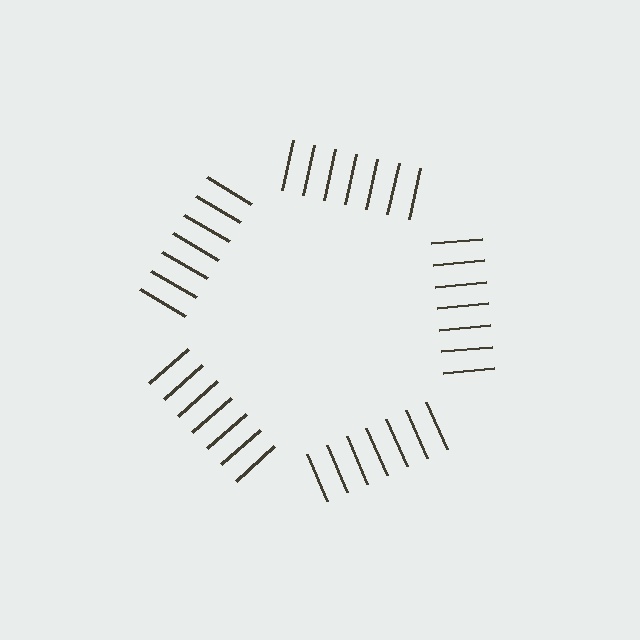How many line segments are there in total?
35 — 7 along each of the 5 edges.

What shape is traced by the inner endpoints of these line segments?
An illusory pentagon — the line segments terminate on its edges but no continuous stroke is drawn.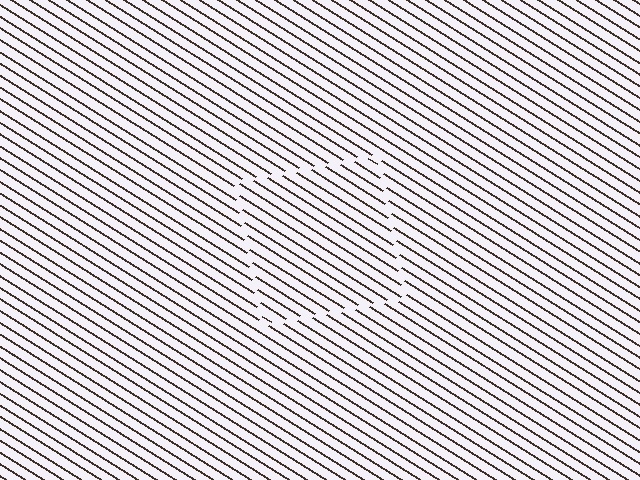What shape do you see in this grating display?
An illusory square. The interior of the shape contains the same grating, shifted by half a period — the contour is defined by the phase discontinuity where line-ends from the inner and outer gratings abut.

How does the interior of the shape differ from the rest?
The interior of the shape contains the same grating, shifted by half a period — the contour is defined by the phase discontinuity where line-ends from the inner and outer gratings abut.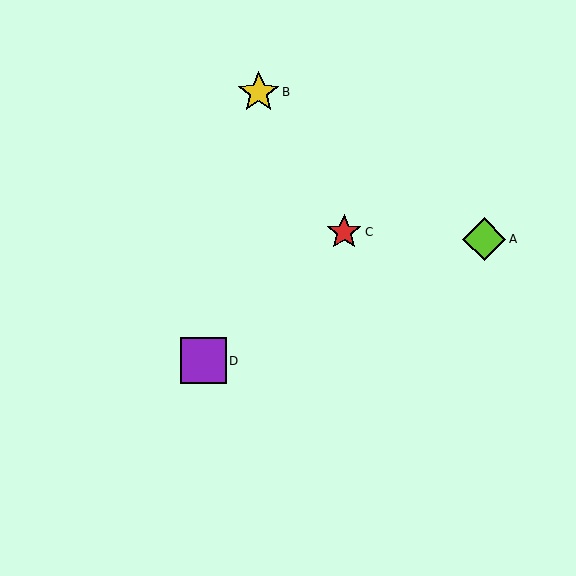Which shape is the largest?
The purple square (labeled D) is the largest.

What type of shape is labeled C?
Shape C is a red star.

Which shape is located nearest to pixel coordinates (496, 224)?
The lime diamond (labeled A) at (484, 239) is nearest to that location.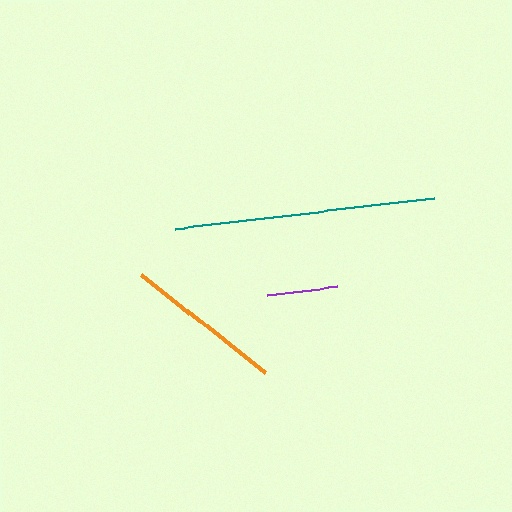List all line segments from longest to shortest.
From longest to shortest: teal, orange, purple.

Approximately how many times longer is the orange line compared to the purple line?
The orange line is approximately 2.2 times the length of the purple line.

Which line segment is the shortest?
The purple line is the shortest at approximately 71 pixels.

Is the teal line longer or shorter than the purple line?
The teal line is longer than the purple line.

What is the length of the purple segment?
The purple segment is approximately 71 pixels long.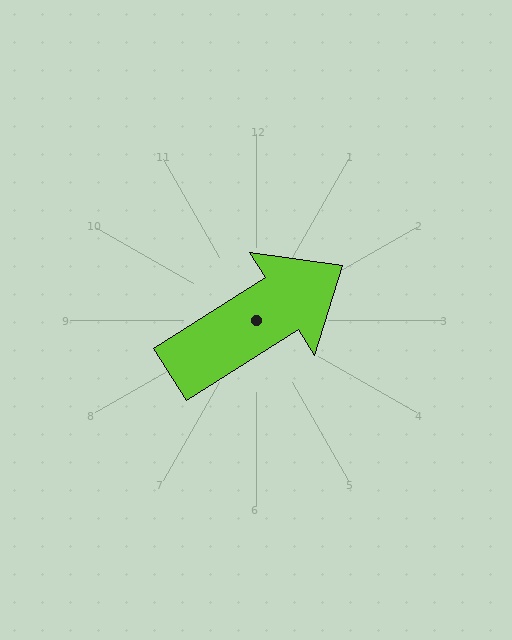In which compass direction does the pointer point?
Northeast.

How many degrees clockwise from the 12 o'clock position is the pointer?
Approximately 58 degrees.